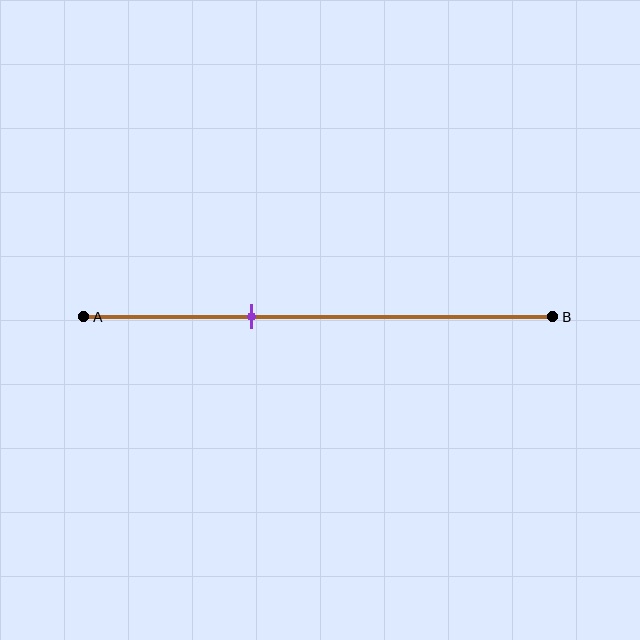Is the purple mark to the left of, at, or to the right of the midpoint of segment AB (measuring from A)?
The purple mark is to the left of the midpoint of segment AB.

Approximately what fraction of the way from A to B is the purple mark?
The purple mark is approximately 35% of the way from A to B.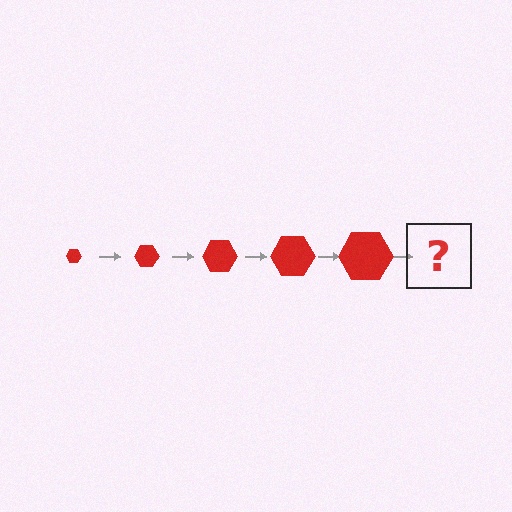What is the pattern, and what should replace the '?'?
The pattern is that the hexagon gets progressively larger each step. The '?' should be a red hexagon, larger than the previous one.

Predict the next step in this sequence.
The next step is a red hexagon, larger than the previous one.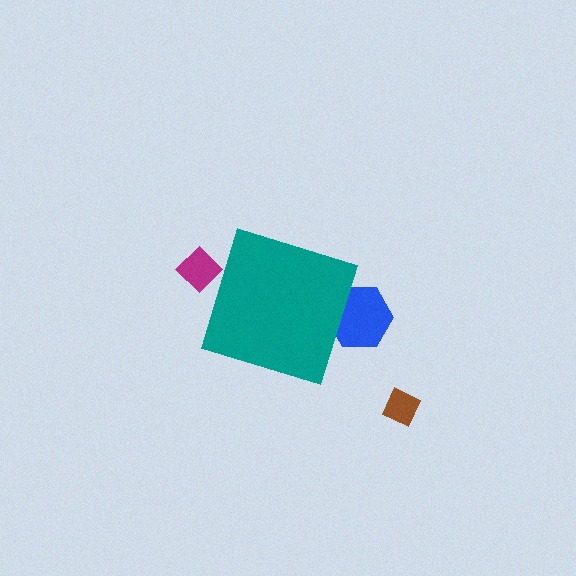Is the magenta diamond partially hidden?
Yes, the magenta diamond is partially hidden behind the teal diamond.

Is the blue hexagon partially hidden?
Yes, the blue hexagon is partially hidden behind the teal diamond.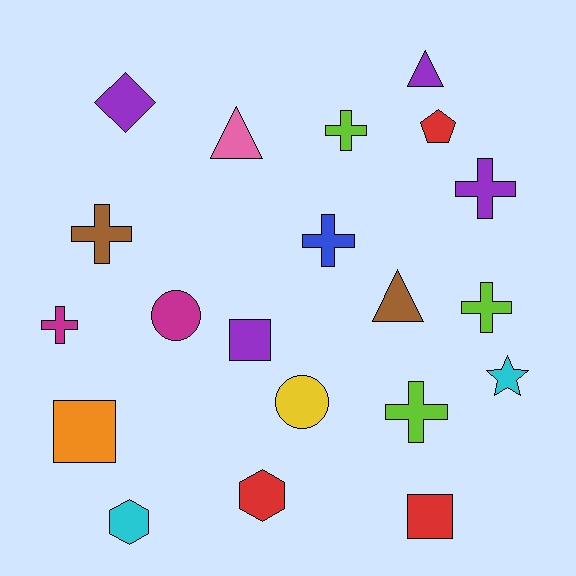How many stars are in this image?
There is 1 star.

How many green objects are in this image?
There are no green objects.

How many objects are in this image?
There are 20 objects.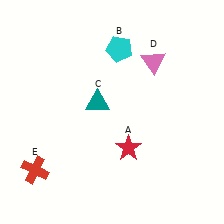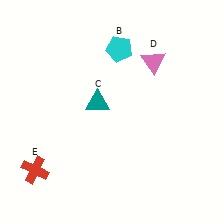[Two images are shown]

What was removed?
The red star (A) was removed in Image 2.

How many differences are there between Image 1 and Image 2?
There is 1 difference between the two images.